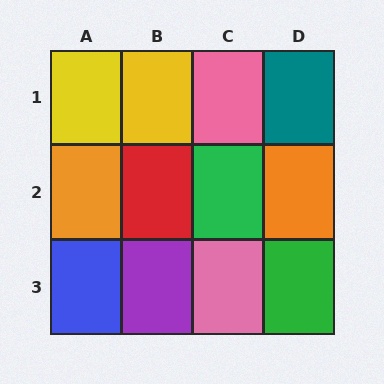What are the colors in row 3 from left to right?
Blue, purple, pink, green.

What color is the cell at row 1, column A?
Yellow.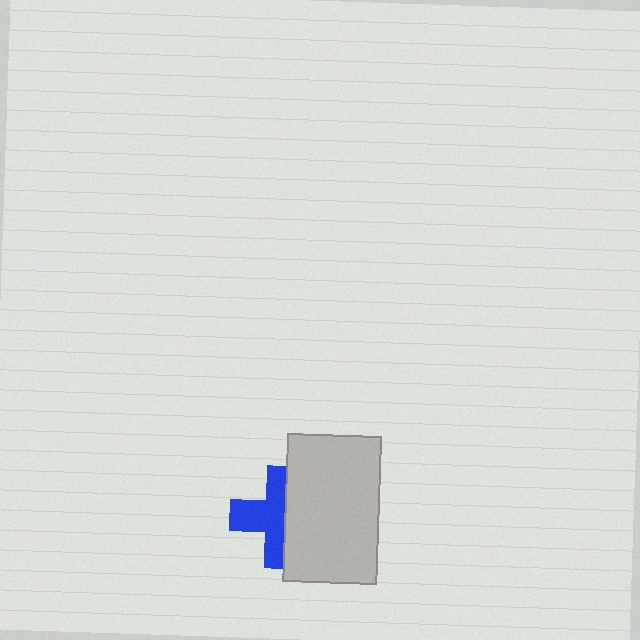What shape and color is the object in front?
The object in front is a light gray rectangle.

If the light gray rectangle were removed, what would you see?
You would see the complete blue cross.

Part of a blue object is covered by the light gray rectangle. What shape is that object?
It is a cross.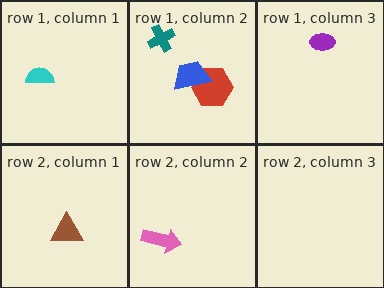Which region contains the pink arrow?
The row 2, column 2 region.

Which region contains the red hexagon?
The row 1, column 2 region.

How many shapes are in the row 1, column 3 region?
1.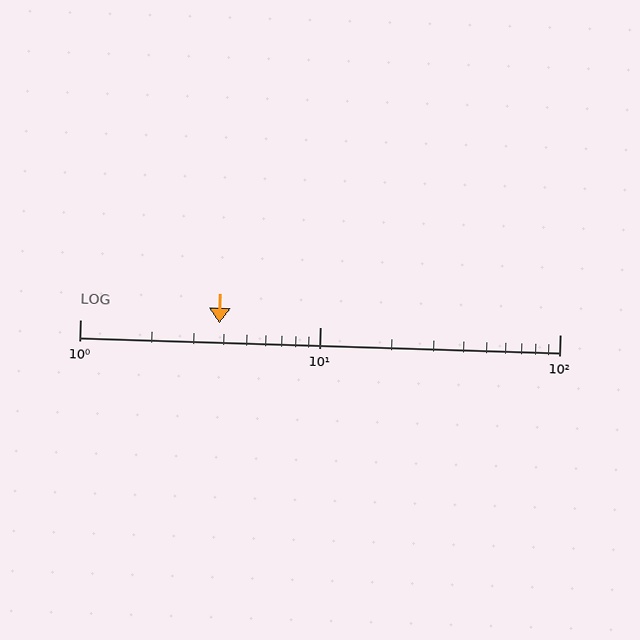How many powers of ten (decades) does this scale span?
The scale spans 2 decades, from 1 to 100.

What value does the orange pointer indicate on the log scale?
The pointer indicates approximately 3.8.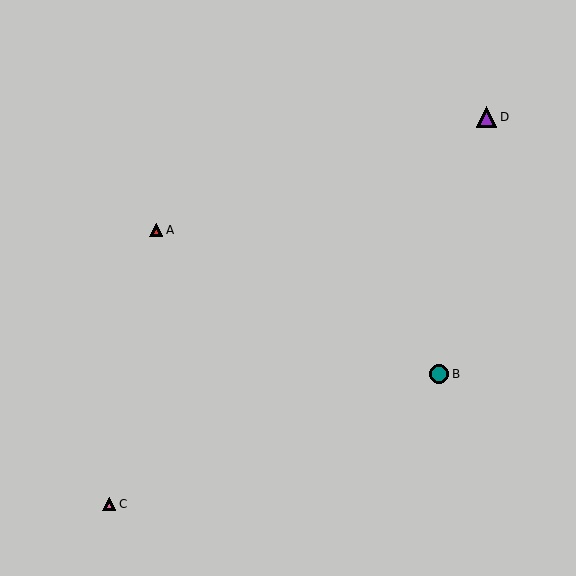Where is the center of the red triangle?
The center of the red triangle is at (156, 230).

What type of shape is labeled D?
Shape D is a purple triangle.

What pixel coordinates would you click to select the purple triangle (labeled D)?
Click at (487, 117) to select the purple triangle D.